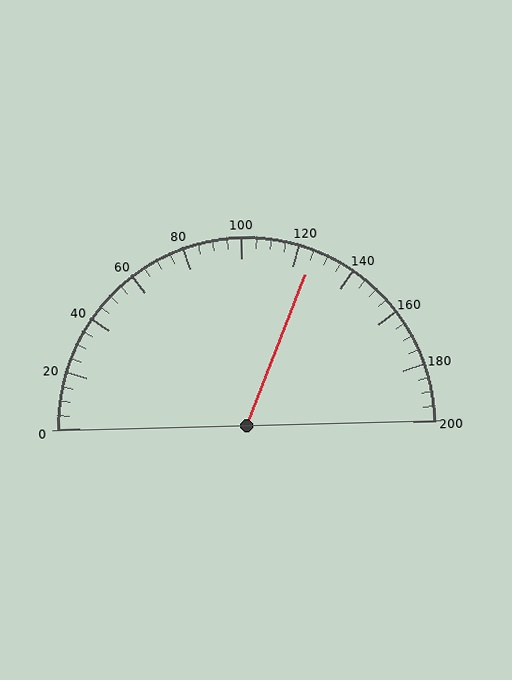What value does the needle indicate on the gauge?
The needle indicates approximately 125.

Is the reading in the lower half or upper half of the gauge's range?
The reading is in the upper half of the range (0 to 200).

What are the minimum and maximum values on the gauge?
The gauge ranges from 0 to 200.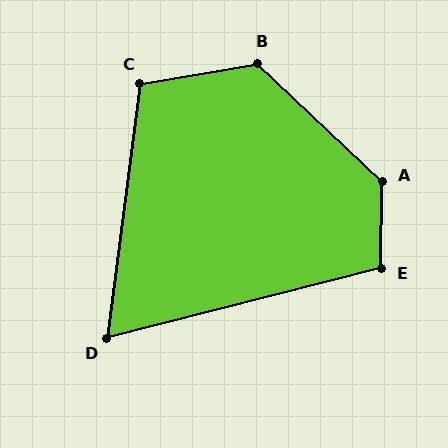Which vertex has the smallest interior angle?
D, at approximately 68 degrees.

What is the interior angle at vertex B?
Approximately 127 degrees (obtuse).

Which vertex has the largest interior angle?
A, at approximately 133 degrees.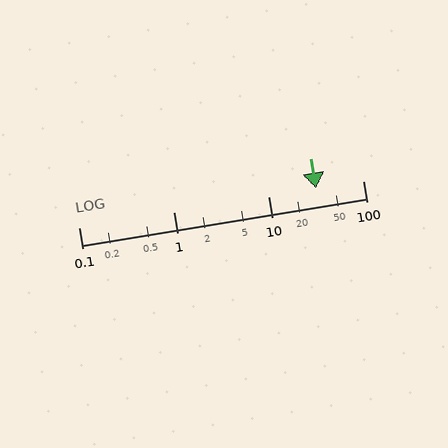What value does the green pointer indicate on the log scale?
The pointer indicates approximately 32.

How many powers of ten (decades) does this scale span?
The scale spans 3 decades, from 0.1 to 100.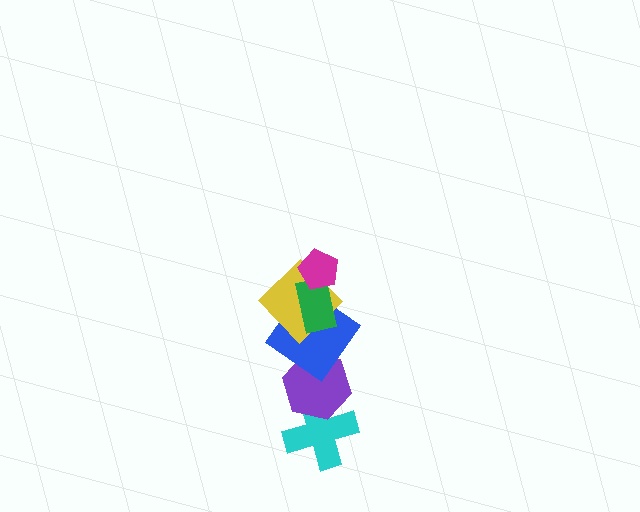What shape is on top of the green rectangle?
The magenta pentagon is on top of the green rectangle.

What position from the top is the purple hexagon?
The purple hexagon is 5th from the top.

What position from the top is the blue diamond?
The blue diamond is 4th from the top.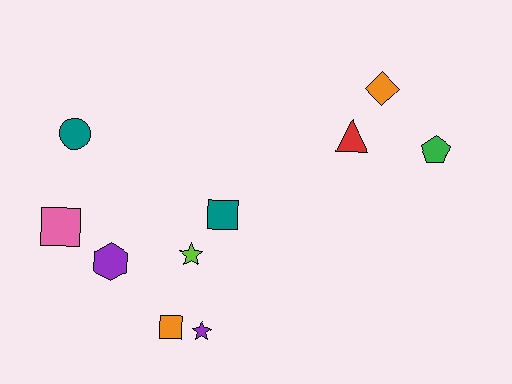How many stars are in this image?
There are 2 stars.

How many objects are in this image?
There are 10 objects.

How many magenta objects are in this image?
There are no magenta objects.